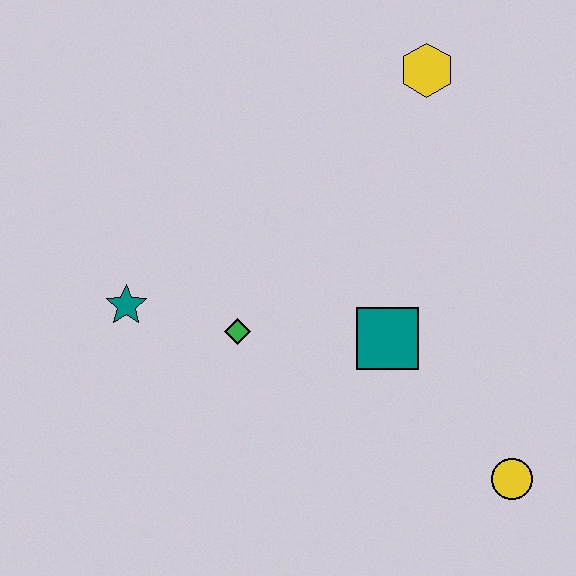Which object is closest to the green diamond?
The teal star is closest to the green diamond.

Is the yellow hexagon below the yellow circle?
No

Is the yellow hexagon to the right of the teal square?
Yes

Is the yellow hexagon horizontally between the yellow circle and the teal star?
Yes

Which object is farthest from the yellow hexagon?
The yellow circle is farthest from the yellow hexagon.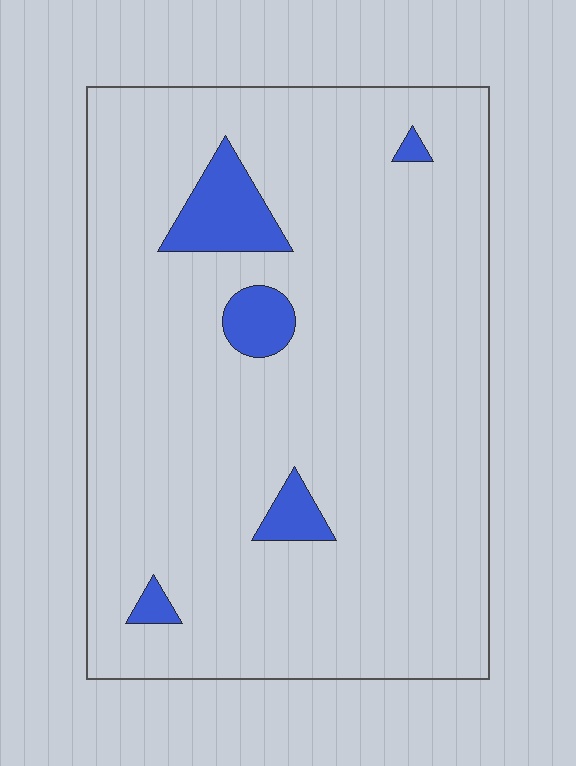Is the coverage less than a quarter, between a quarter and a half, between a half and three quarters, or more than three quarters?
Less than a quarter.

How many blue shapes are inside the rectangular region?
5.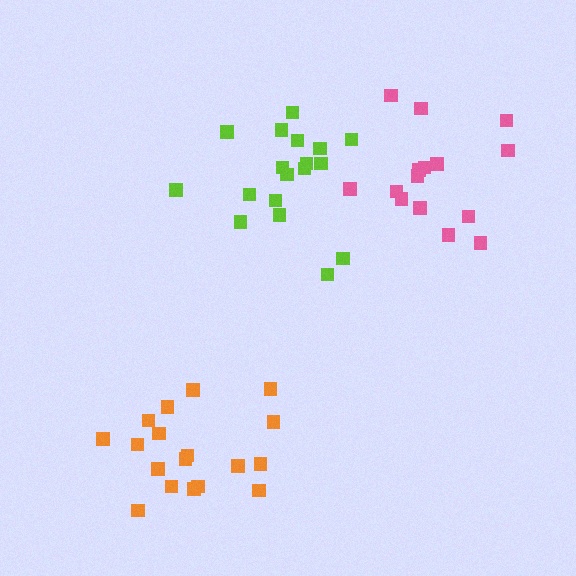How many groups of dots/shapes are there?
There are 3 groups.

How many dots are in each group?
Group 1: 18 dots, Group 2: 18 dots, Group 3: 15 dots (51 total).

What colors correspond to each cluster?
The clusters are colored: lime, orange, pink.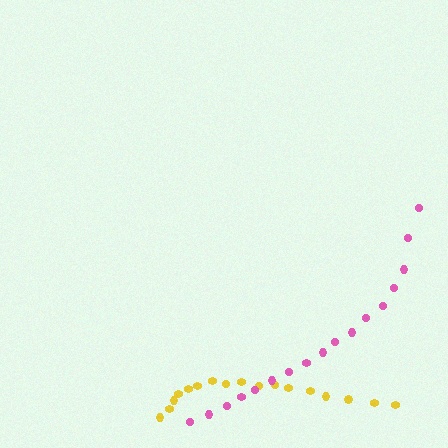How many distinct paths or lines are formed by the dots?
There are 2 distinct paths.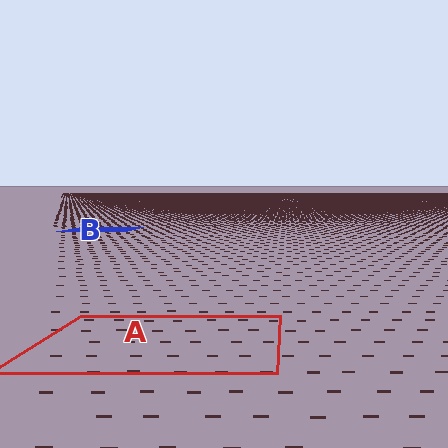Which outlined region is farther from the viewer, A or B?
Region B is farther from the viewer — the texture elements inside it appear smaller and more densely packed.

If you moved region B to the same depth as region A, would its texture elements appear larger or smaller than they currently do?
They would appear larger. At a closer depth, the same texture elements are projected at a bigger on-screen size.